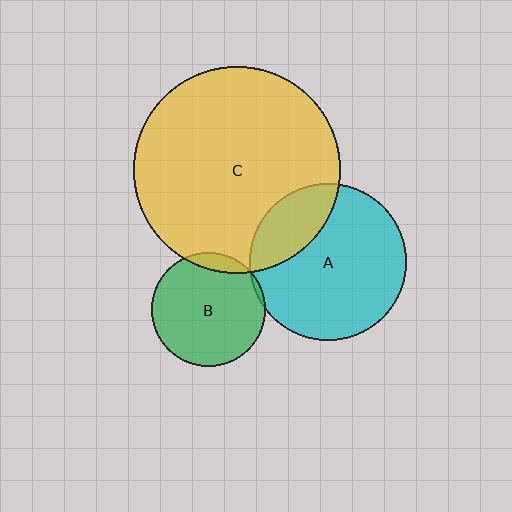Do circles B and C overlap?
Yes.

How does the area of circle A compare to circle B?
Approximately 1.9 times.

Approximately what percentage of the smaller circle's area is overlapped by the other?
Approximately 10%.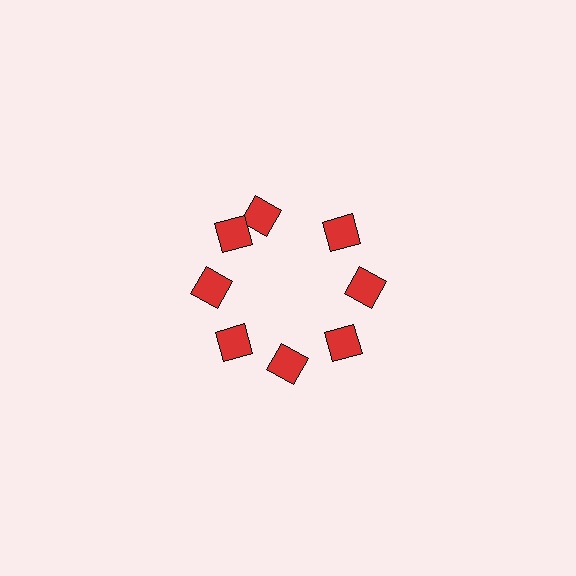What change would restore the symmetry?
The symmetry would be restored by rotating it back into even spacing with its neighbors so that all 8 diamonds sit at equal angles and equal distance from the center.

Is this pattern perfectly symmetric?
No. The 8 red diamonds are arranged in a ring, but one element near the 12 o'clock position is rotated out of alignment along the ring, breaking the 8-fold rotational symmetry.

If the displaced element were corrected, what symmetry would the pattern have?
It would have 8-fold rotational symmetry — the pattern would map onto itself every 45 degrees.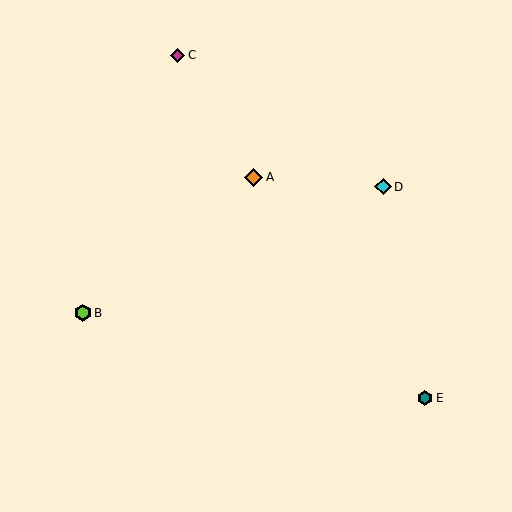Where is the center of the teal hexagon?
The center of the teal hexagon is at (425, 398).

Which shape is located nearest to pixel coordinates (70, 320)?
The lime hexagon (labeled B) at (83, 312) is nearest to that location.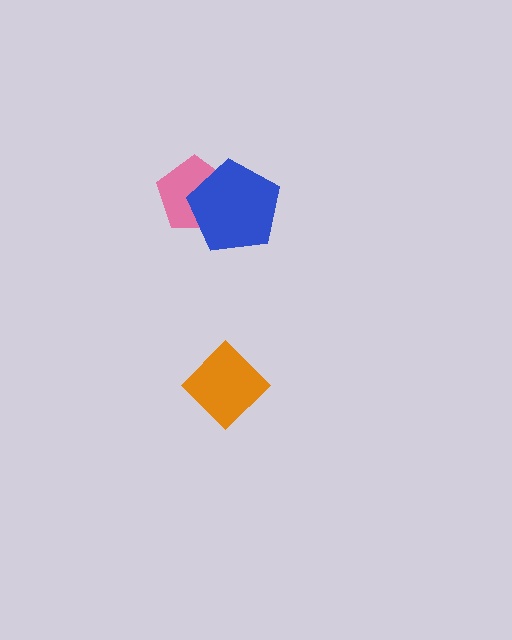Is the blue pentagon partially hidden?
No, no other shape covers it.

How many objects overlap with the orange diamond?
0 objects overlap with the orange diamond.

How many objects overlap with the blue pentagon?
1 object overlaps with the blue pentagon.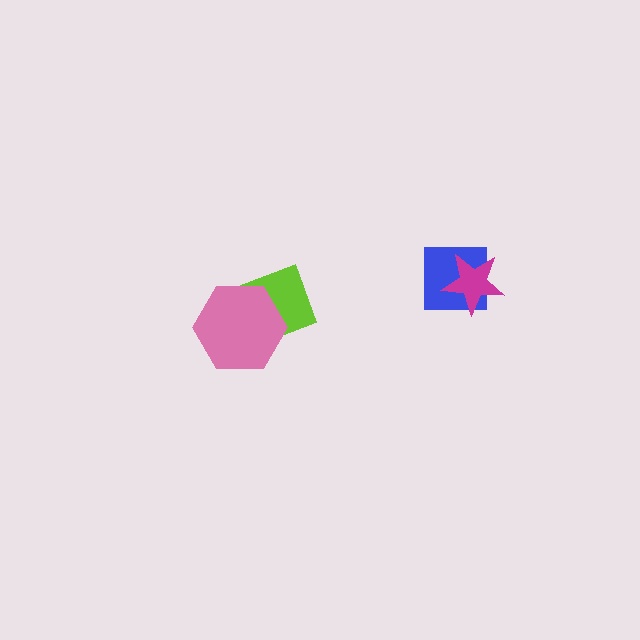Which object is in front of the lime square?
The pink hexagon is in front of the lime square.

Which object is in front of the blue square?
The magenta star is in front of the blue square.